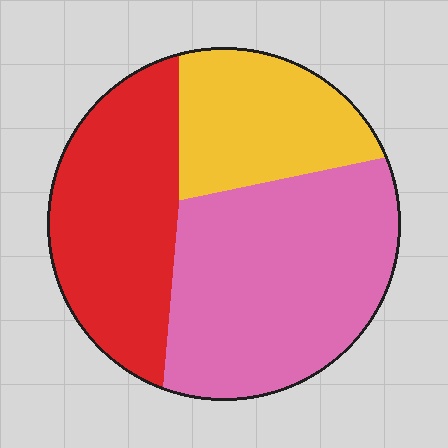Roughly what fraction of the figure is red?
Red covers about 30% of the figure.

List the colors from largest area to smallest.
From largest to smallest: pink, red, yellow.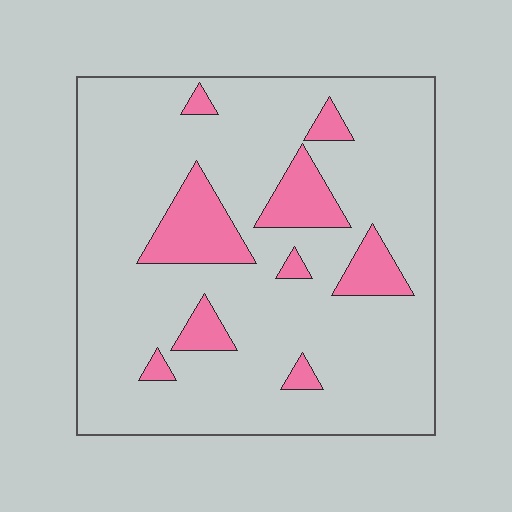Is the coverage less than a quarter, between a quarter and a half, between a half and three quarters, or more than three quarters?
Less than a quarter.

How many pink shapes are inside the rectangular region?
9.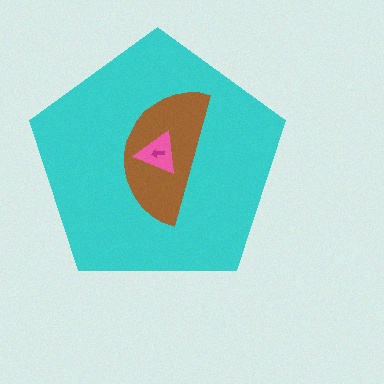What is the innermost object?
The magenta arrow.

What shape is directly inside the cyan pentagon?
The brown semicircle.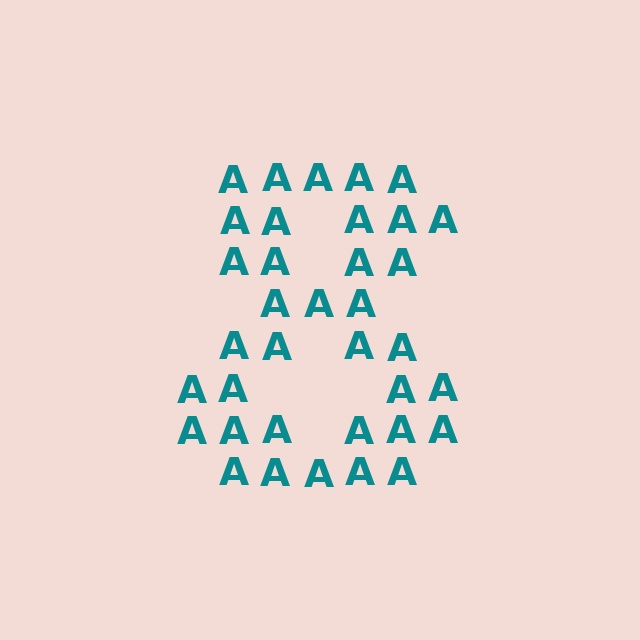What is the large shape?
The large shape is the digit 8.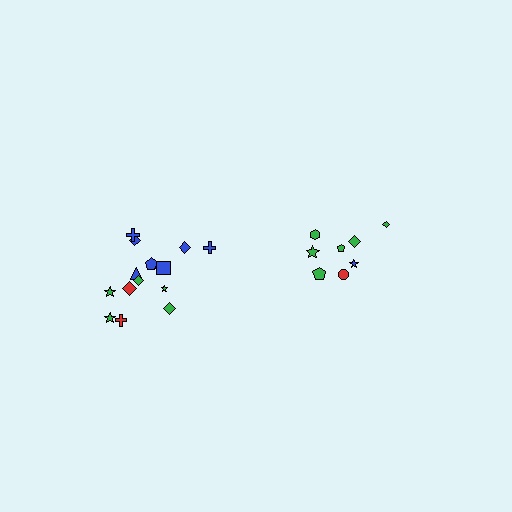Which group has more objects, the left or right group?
The left group.